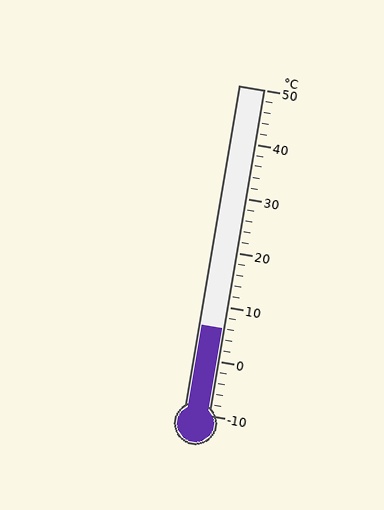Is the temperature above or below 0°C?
The temperature is above 0°C.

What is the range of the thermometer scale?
The thermometer scale ranges from -10°C to 50°C.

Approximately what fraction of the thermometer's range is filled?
The thermometer is filled to approximately 25% of its range.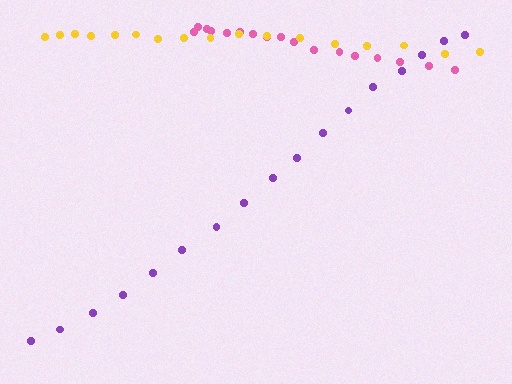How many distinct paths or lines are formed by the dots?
There are 3 distinct paths.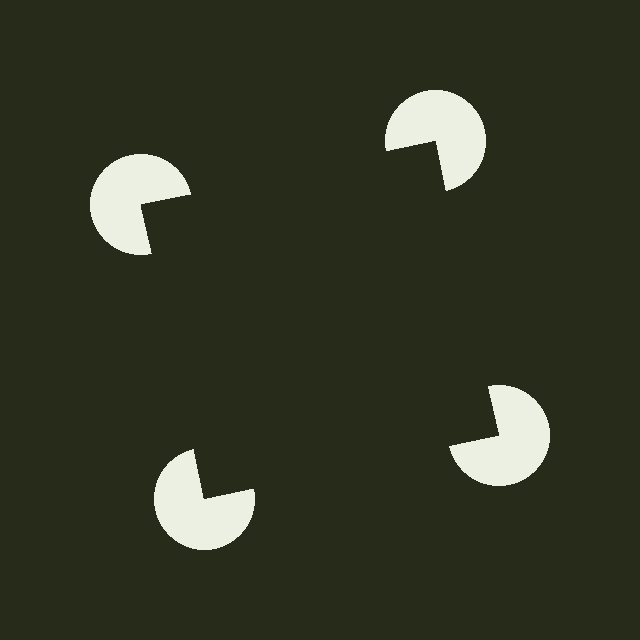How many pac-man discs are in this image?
There are 4 — one at each vertex of the illusory square.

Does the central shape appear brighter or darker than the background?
It typically appears slightly darker than the background, even though no actual brightness change is drawn.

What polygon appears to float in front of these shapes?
An illusory square — its edges are inferred from the aligned wedge cuts in the pac-man discs, not physically drawn.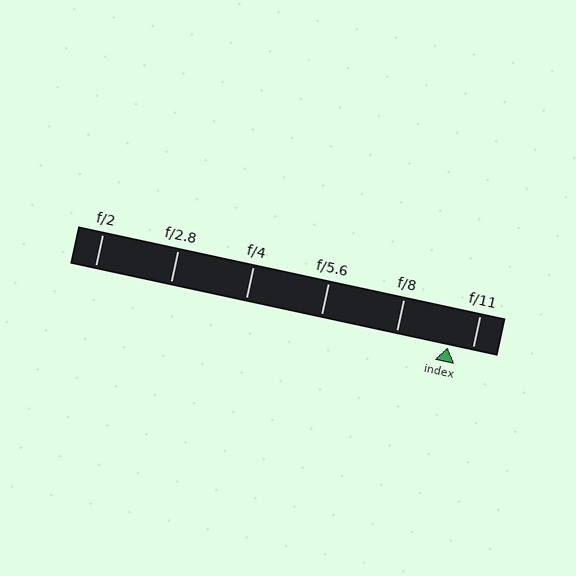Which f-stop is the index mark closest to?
The index mark is closest to f/11.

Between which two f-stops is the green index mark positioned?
The index mark is between f/8 and f/11.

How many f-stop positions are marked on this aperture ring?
There are 6 f-stop positions marked.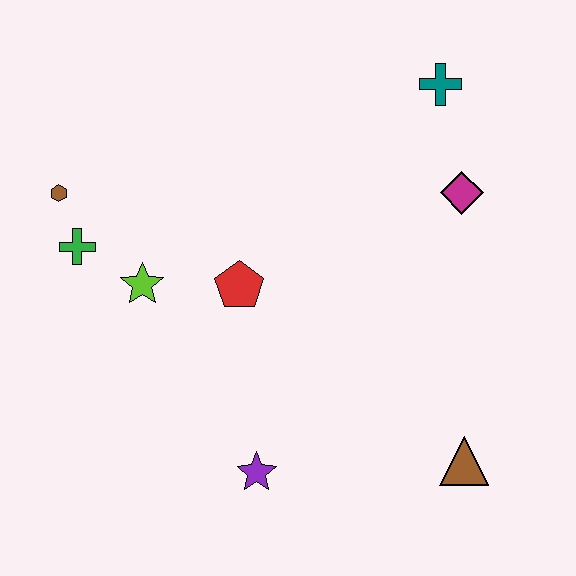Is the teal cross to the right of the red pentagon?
Yes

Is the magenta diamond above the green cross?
Yes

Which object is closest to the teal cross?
The magenta diamond is closest to the teal cross.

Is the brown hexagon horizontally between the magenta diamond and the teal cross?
No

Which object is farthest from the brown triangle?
The brown hexagon is farthest from the brown triangle.